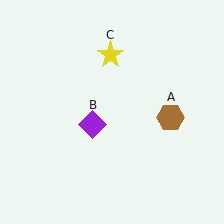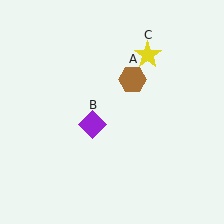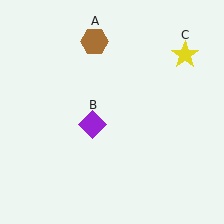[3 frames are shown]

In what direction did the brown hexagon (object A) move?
The brown hexagon (object A) moved up and to the left.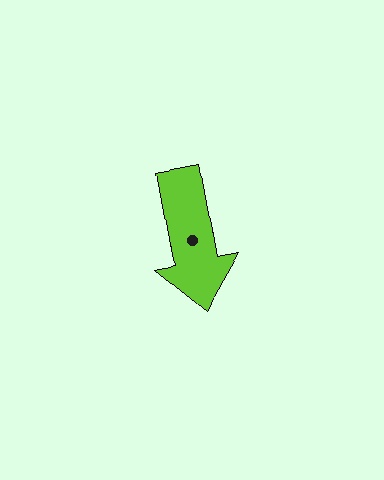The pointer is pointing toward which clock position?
Roughly 6 o'clock.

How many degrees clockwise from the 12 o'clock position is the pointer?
Approximately 170 degrees.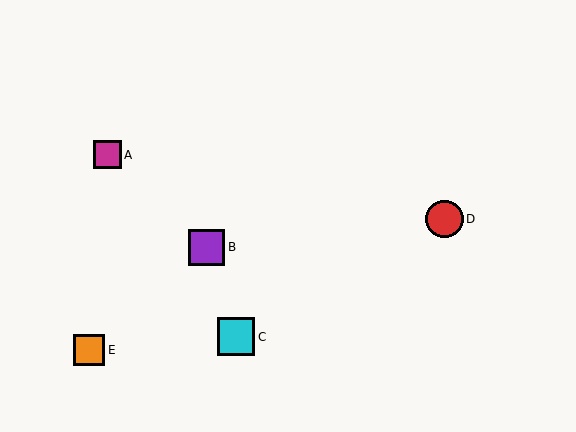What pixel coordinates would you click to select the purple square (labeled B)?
Click at (207, 247) to select the purple square B.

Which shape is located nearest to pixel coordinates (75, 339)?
The orange square (labeled E) at (89, 350) is nearest to that location.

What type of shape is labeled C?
Shape C is a cyan square.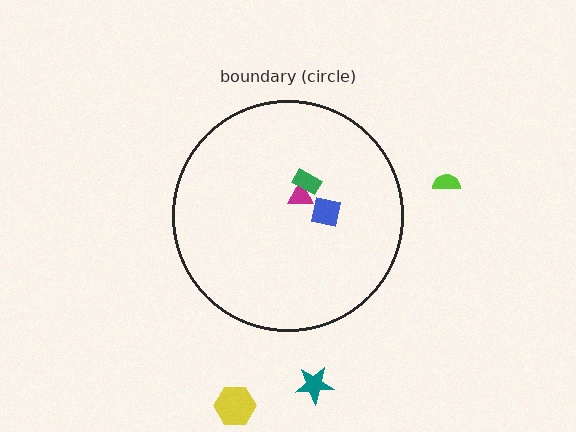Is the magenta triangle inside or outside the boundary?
Inside.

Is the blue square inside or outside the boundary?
Inside.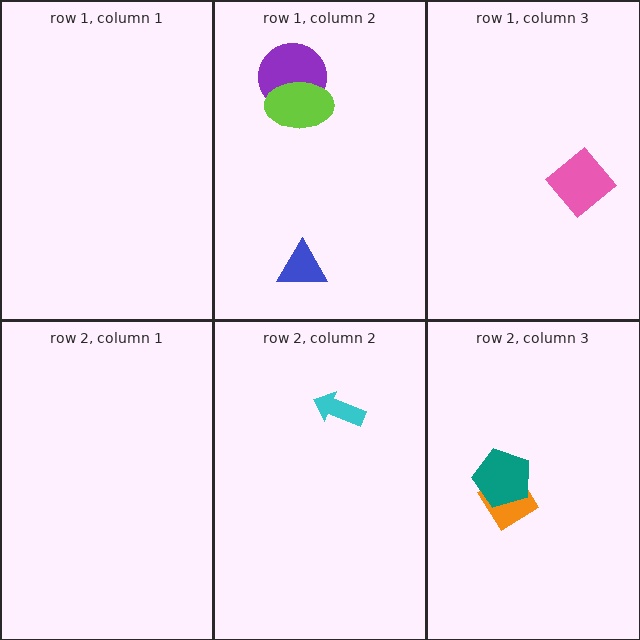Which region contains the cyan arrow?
The row 2, column 2 region.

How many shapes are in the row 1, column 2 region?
3.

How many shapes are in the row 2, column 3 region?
2.